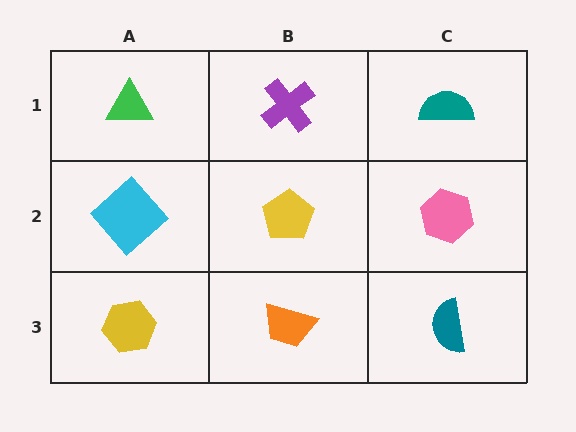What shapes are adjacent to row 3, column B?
A yellow pentagon (row 2, column B), a yellow hexagon (row 3, column A), a teal semicircle (row 3, column C).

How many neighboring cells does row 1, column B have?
3.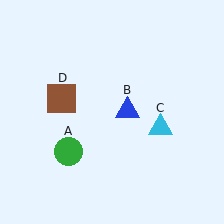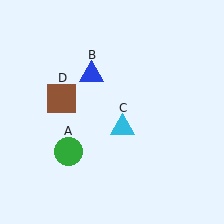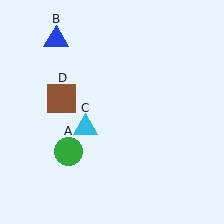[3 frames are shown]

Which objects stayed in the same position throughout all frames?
Green circle (object A) and brown square (object D) remained stationary.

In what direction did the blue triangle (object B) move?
The blue triangle (object B) moved up and to the left.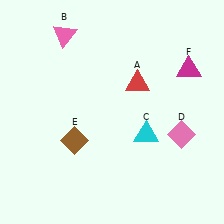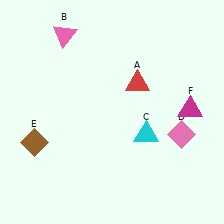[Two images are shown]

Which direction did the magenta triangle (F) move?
The magenta triangle (F) moved down.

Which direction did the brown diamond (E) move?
The brown diamond (E) moved left.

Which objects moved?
The objects that moved are: the brown diamond (E), the magenta triangle (F).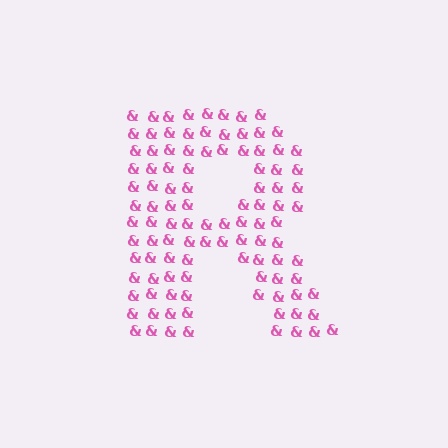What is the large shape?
The large shape is the letter R.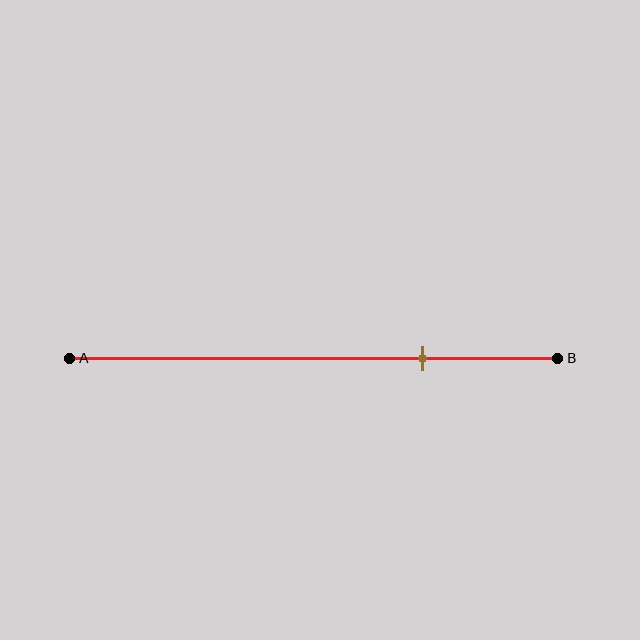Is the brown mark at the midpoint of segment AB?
No, the mark is at about 70% from A, not at the 50% midpoint.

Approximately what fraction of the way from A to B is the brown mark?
The brown mark is approximately 70% of the way from A to B.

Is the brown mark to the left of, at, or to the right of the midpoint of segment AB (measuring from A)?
The brown mark is to the right of the midpoint of segment AB.